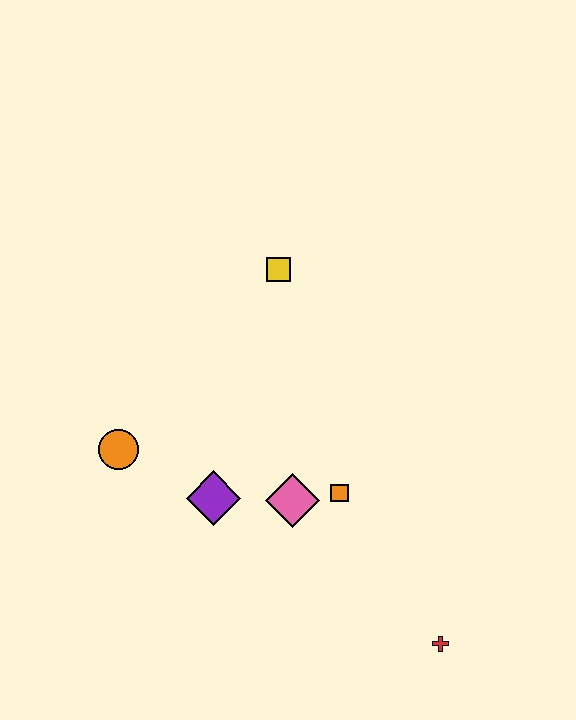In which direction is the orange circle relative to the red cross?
The orange circle is to the left of the red cross.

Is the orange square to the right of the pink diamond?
Yes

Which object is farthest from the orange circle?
The red cross is farthest from the orange circle.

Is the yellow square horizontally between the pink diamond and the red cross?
No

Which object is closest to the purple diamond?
The pink diamond is closest to the purple diamond.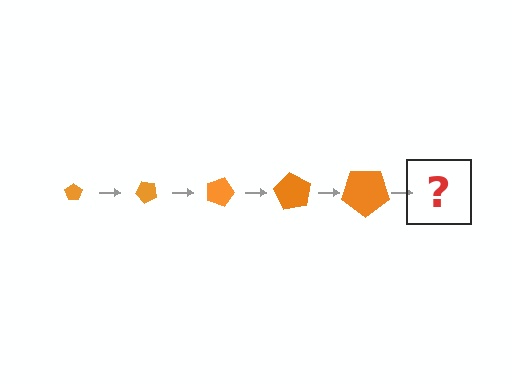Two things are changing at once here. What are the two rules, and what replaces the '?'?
The two rules are that the pentagon grows larger each step and it rotates 45 degrees each step. The '?' should be a pentagon, larger than the previous one and rotated 225 degrees from the start.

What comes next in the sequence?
The next element should be a pentagon, larger than the previous one and rotated 225 degrees from the start.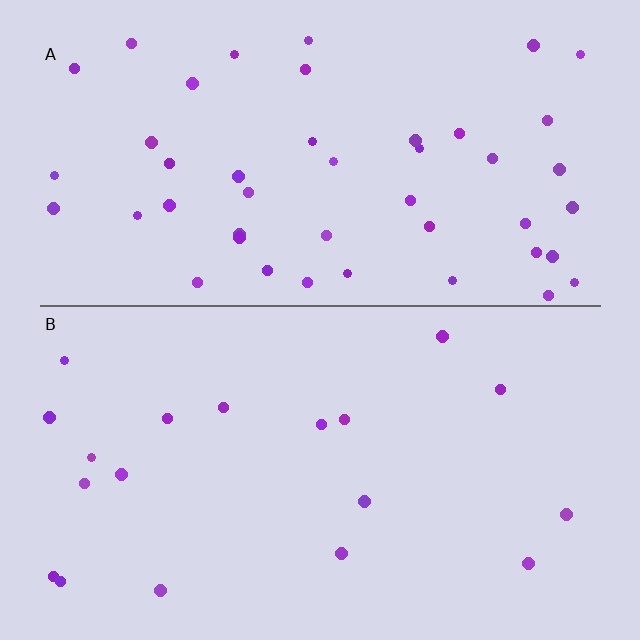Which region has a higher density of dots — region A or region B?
A (the top).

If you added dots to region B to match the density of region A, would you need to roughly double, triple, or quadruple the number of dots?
Approximately double.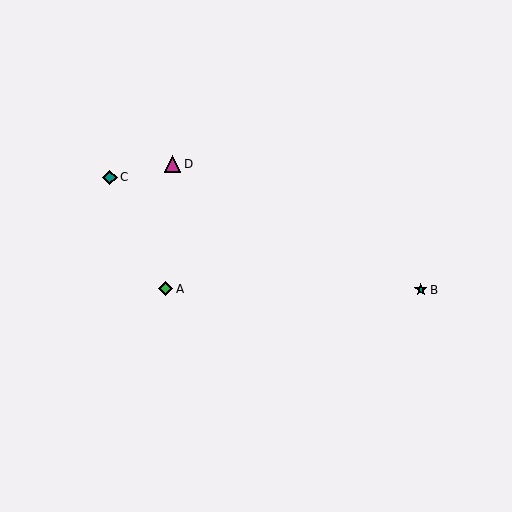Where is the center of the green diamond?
The center of the green diamond is at (166, 289).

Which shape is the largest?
The magenta triangle (labeled D) is the largest.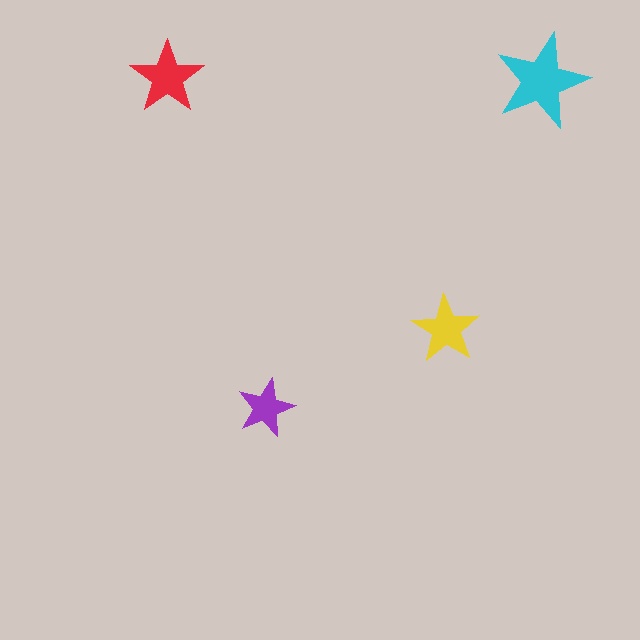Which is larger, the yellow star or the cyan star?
The cyan one.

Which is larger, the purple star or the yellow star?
The yellow one.